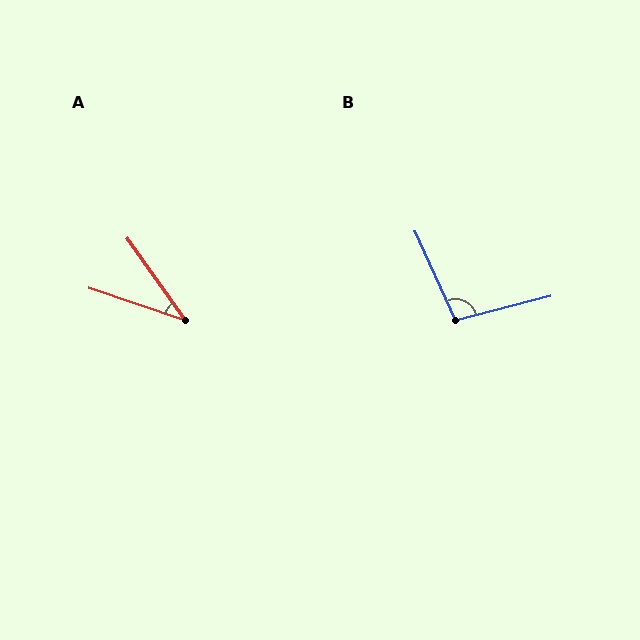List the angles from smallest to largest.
A (36°), B (100°).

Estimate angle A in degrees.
Approximately 36 degrees.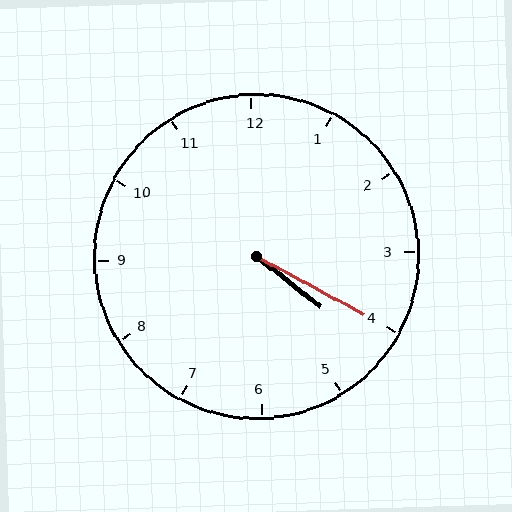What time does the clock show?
4:20.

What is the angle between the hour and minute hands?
Approximately 10 degrees.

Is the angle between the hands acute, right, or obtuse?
It is acute.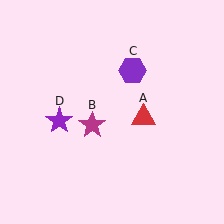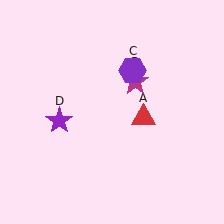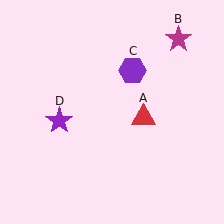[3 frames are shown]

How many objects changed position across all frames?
1 object changed position: magenta star (object B).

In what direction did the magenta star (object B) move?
The magenta star (object B) moved up and to the right.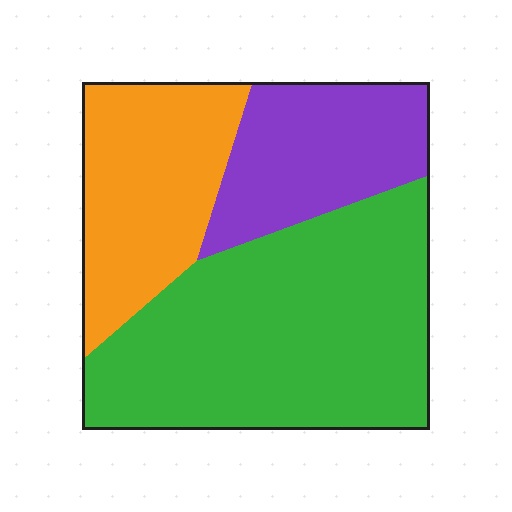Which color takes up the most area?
Green, at roughly 50%.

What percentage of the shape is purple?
Purple takes up about one fifth (1/5) of the shape.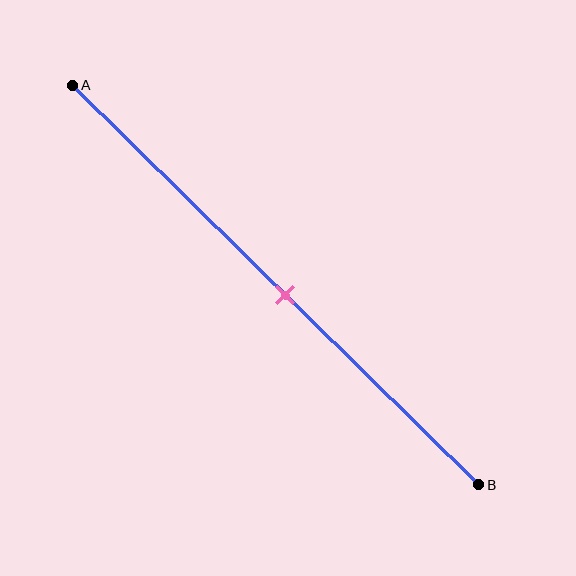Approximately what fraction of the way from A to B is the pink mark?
The pink mark is approximately 55% of the way from A to B.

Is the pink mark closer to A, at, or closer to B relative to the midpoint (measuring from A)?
The pink mark is approximately at the midpoint of segment AB.